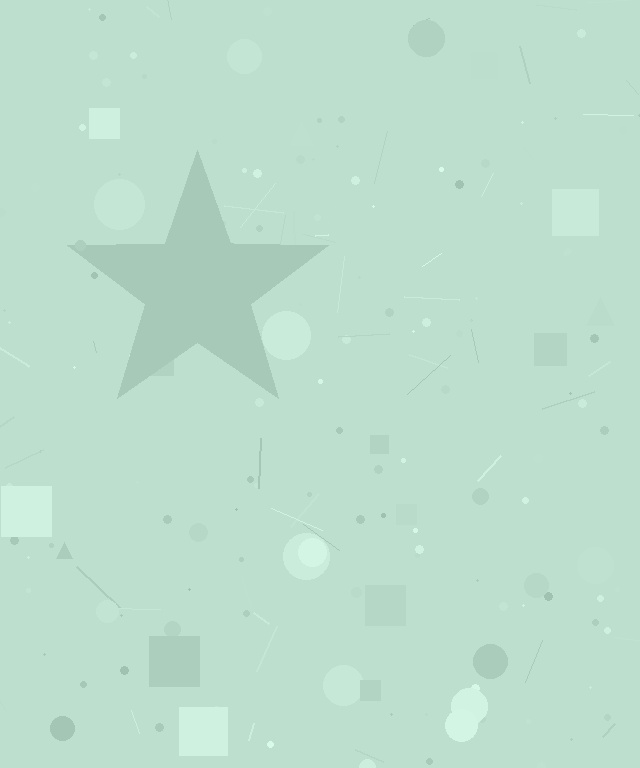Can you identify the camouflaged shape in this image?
The camouflaged shape is a star.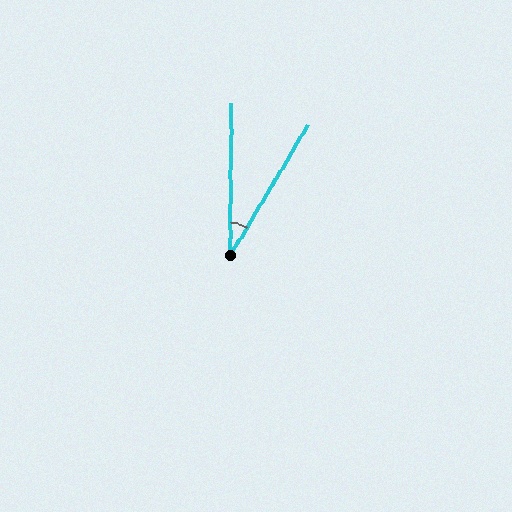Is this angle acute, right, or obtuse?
It is acute.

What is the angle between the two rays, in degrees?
Approximately 30 degrees.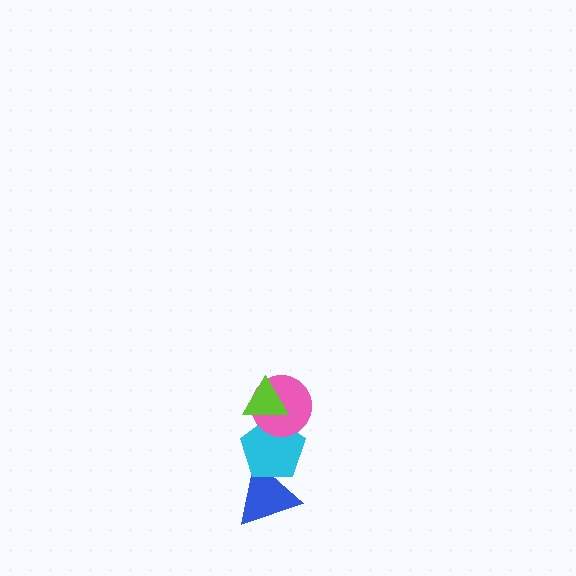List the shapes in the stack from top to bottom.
From top to bottom: the lime triangle, the pink circle, the cyan pentagon, the blue triangle.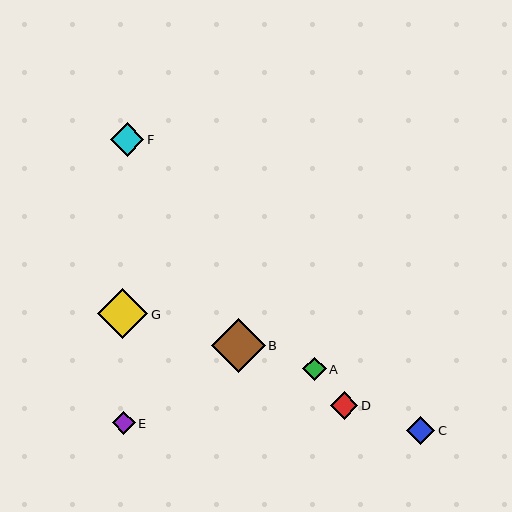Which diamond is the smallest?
Diamond E is the smallest with a size of approximately 23 pixels.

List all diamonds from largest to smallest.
From largest to smallest: B, G, F, C, D, A, E.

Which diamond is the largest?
Diamond B is the largest with a size of approximately 54 pixels.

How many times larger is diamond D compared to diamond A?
Diamond D is approximately 1.2 times the size of diamond A.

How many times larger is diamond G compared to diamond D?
Diamond G is approximately 1.9 times the size of diamond D.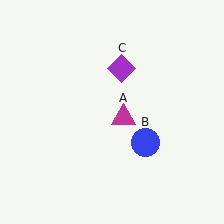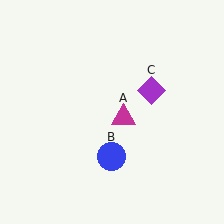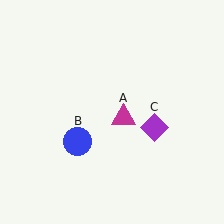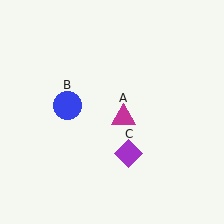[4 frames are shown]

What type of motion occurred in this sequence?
The blue circle (object B), purple diamond (object C) rotated clockwise around the center of the scene.